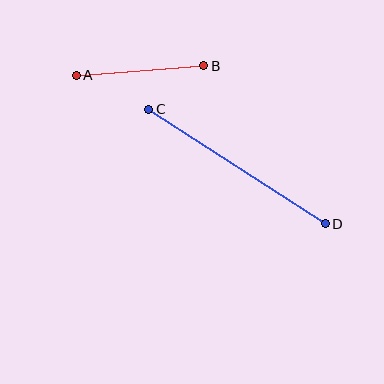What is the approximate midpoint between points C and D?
The midpoint is at approximately (237, 166) pixels.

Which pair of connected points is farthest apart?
Points C and D are farthest apart.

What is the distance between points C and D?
The distance is approximately 211 pixels.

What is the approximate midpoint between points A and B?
The midpoint is at approximately (140, 70) pixels.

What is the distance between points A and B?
The distance is approximately 128 pixels.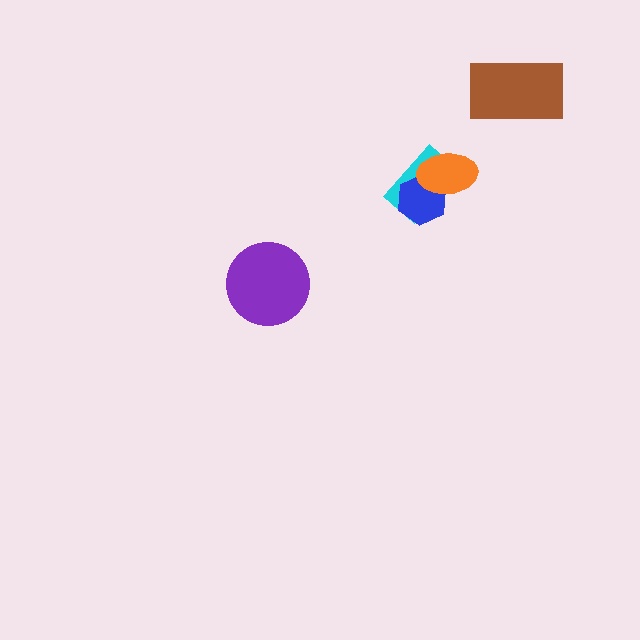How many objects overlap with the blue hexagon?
2 objects overlap with the blue hexagon.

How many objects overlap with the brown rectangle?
0 objects overlap with the brown rectangle.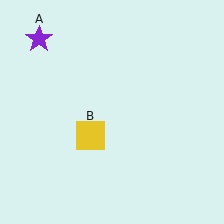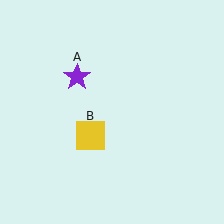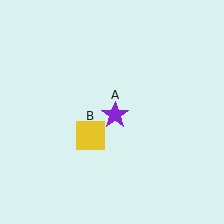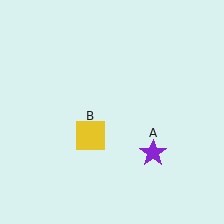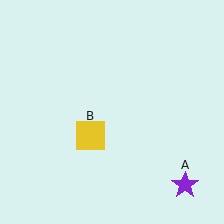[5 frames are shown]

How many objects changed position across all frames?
1 object changed position: purple star (object A).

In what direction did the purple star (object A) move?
The purple star (object A) moved down and to the right.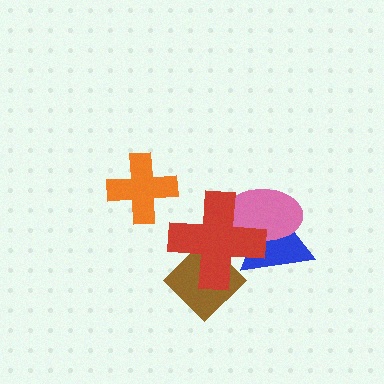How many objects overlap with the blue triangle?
2 objects overlap with the blue triangle.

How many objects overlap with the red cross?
3 objects overlap with the red cross.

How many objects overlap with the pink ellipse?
2 objects overlap with the pink ellipse.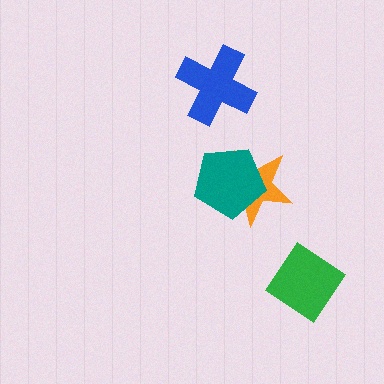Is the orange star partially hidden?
Yes, it is partially covered by another shape.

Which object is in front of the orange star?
The teal pentagon is in front of the orange star.